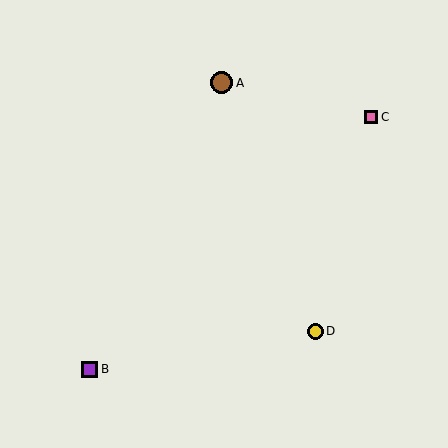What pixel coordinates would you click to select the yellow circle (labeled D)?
Click at (315, 331) to select the yellow circle D.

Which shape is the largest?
The brown circle (labeled A) is the largest.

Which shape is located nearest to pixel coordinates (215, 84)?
The brown circle (labeled A) at (222, 83) is nearest to that location.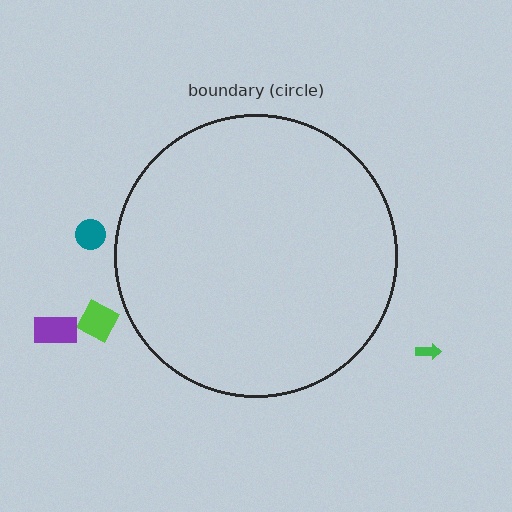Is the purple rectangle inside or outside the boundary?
Outside.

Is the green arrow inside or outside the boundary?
Outside.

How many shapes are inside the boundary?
0 inside, 4 outside.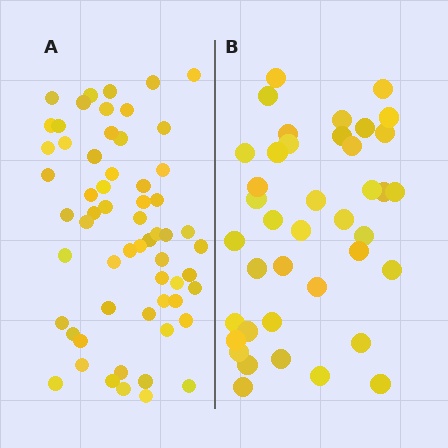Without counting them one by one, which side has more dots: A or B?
Region A (the left region) has more dots.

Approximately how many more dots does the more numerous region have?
Region A has approximately 20 more dots than region B.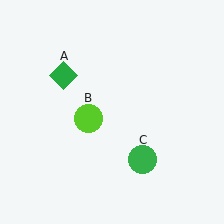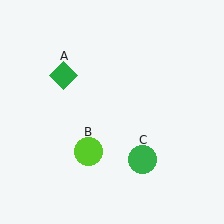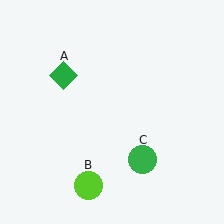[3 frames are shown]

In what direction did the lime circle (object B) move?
The lime circle (object B) moved down.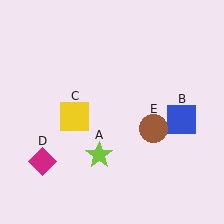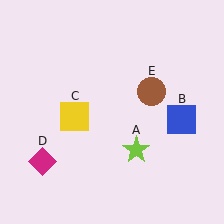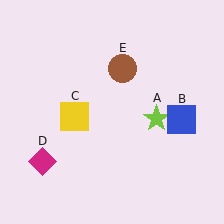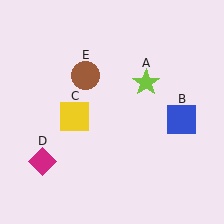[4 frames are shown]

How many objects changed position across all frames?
2 objects changed position: lime star (object A), brown circle (object E).